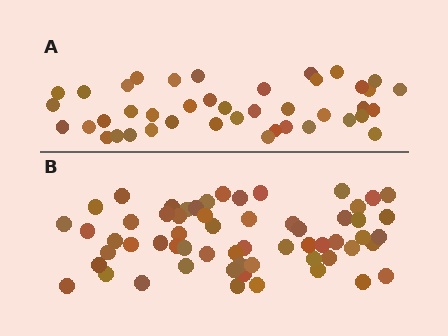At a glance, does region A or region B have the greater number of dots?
Region B (the bottom region) has more dots.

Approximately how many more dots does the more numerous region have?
Region B has approximately 20 more dots than region A.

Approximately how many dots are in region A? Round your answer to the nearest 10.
About 40 dots. (The exact count is 42, which rounds to 40.)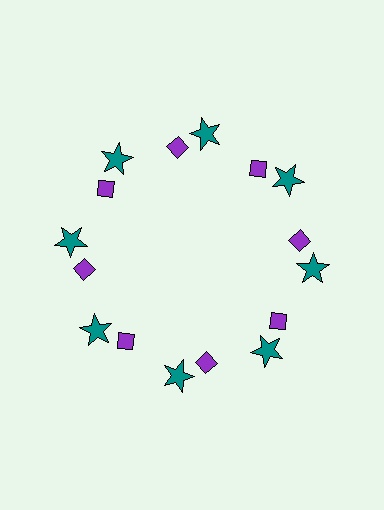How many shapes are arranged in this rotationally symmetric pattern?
There are 16 shapes, arranged in 8 groups of 2.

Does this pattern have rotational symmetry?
Yes, this pattern has 8-fold rotational symmetry. It looks the same after rotating 45 degrees around the center.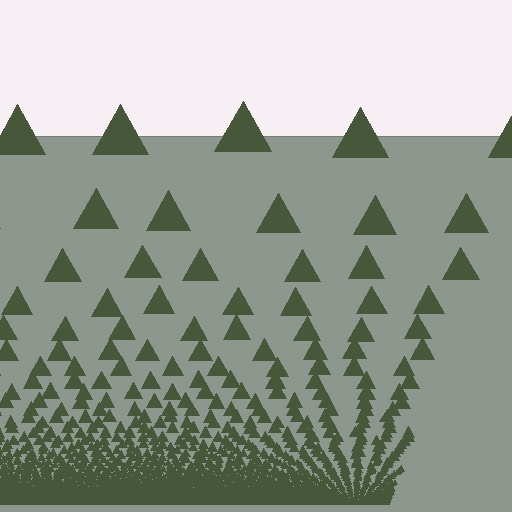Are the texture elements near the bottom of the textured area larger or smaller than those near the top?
Smaller. The gradient is inverted — elements near the bottom are smaller and denser.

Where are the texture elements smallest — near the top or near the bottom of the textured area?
Near the bottom.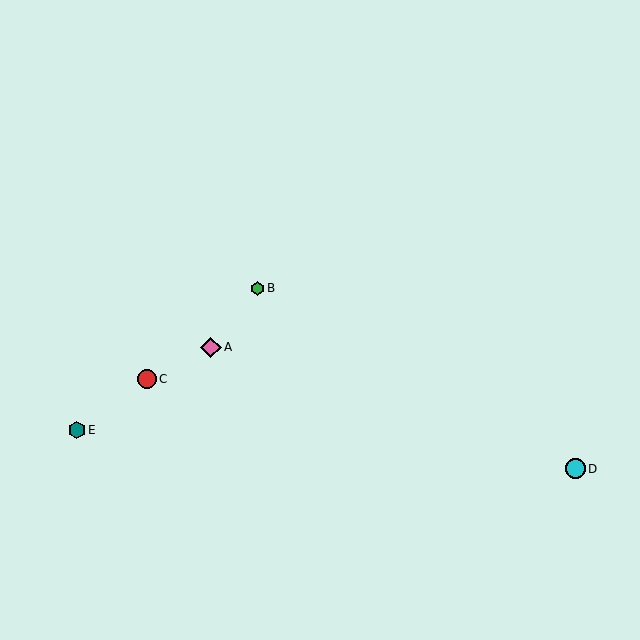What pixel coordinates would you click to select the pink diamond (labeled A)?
Click at (211, 347) to select the pink diamond A.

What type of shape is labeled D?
Shape D is a cyan circle.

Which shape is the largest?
The pink diamond (labeled A) is the largest.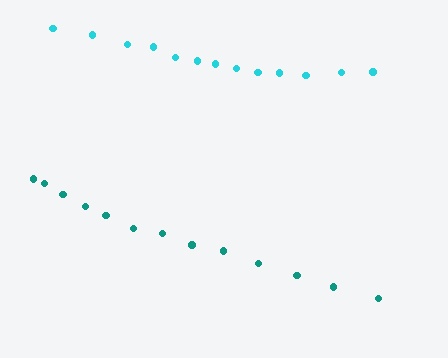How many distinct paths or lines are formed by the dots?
There are 2 distinct paths.